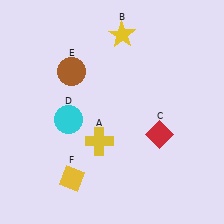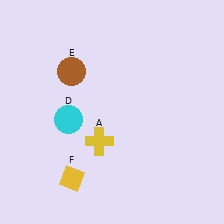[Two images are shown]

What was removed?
The yellow star (B), the red diamond (C) were removed in Image 2.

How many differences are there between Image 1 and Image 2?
There are 2 differences between the two images.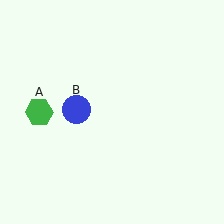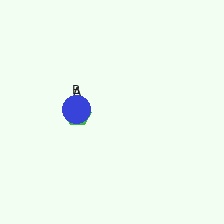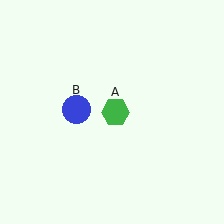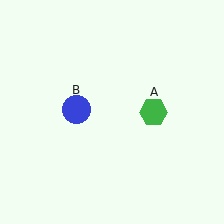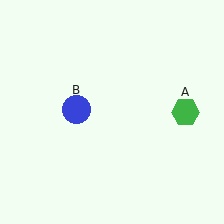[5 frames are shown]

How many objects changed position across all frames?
1 object changed position: green hexagon (object A).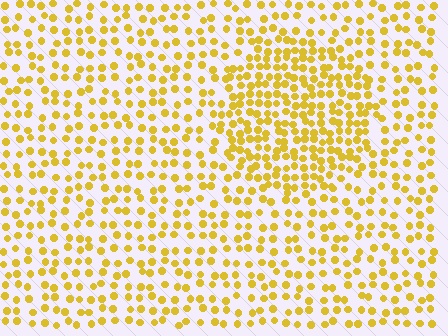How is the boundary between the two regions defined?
The boundary is defined by a change in element density (approximately 1.8x ratio). All elements are the same color, size, and shape.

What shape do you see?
I see a circle.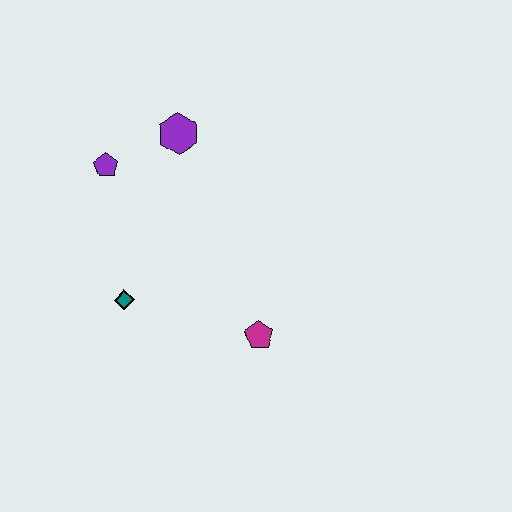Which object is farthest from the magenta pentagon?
The purple pentagon is farthest from the magenta pentagon.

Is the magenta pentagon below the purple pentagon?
Yes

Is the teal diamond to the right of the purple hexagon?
No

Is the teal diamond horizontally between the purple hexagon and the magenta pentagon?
No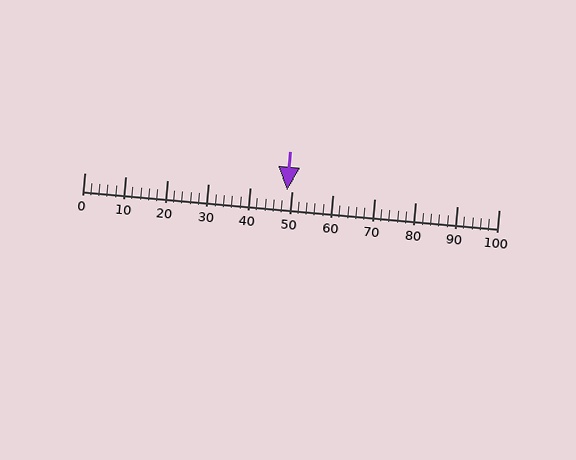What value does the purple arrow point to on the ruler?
The purple arrow points to approximately 49.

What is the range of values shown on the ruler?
The ruler shows values from 0 to 100.